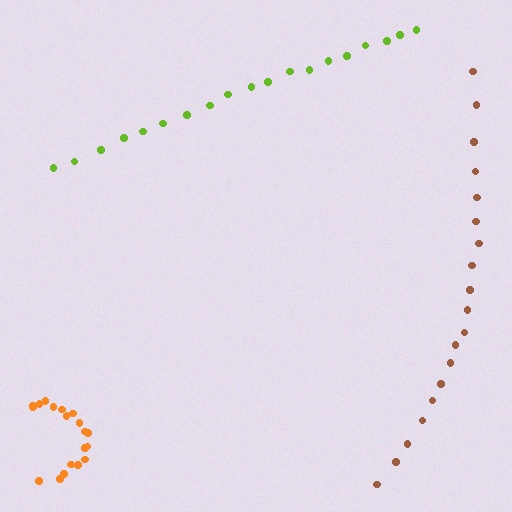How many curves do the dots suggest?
There are 3 distinct paths.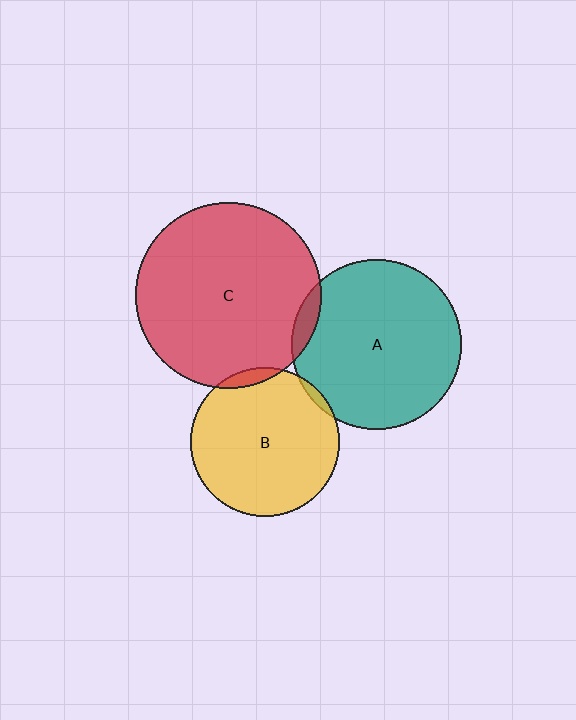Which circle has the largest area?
Circle C (red).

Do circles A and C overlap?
Yes.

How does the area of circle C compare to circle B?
Approximately 1.6 times.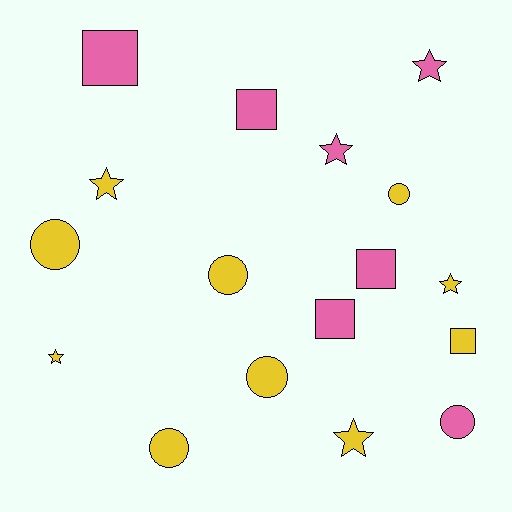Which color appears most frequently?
Yellow, with 10 objects.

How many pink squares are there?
There are 4 pink squares.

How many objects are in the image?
There are 17 objects.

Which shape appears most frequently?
Circle, with 6 objects.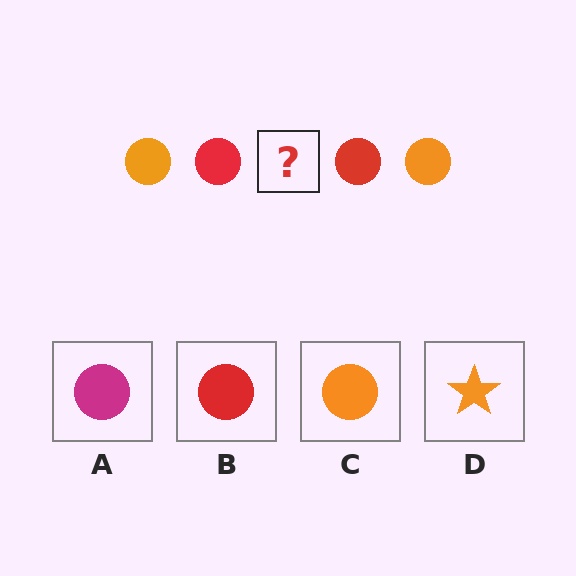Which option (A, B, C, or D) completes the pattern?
C.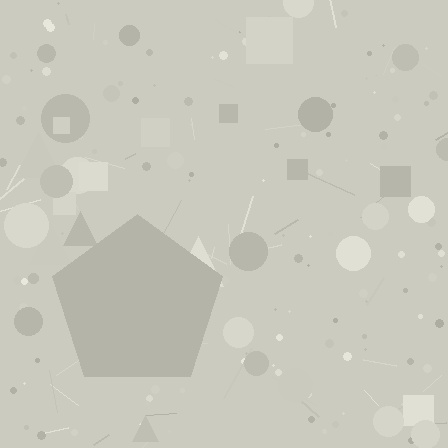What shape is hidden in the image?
A pentagon is hidden in the image.